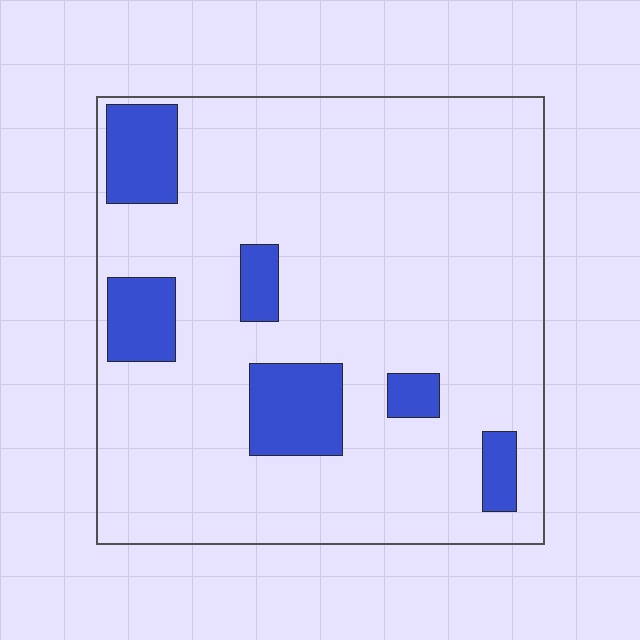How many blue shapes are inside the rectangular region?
6.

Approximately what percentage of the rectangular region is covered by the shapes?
Approximately 15%.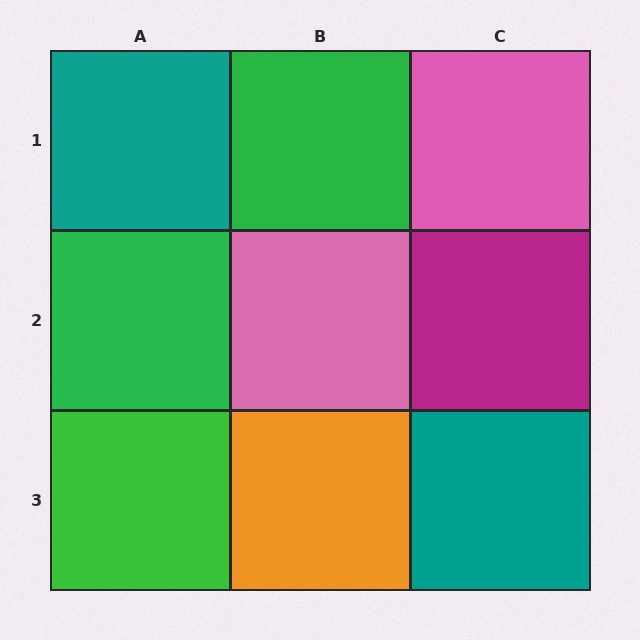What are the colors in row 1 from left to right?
Teal, green, pink.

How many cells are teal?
2 cells are teal.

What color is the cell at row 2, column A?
Green.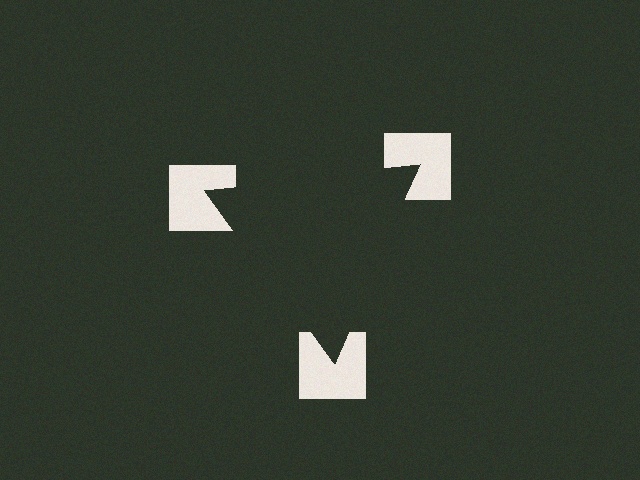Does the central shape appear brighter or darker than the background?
It typically appears slightly darker than the background, even though no actual brightness change is drawn.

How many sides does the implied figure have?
3 sides.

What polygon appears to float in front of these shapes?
An illusory triangle — its edges are inferred from the aligned wedge cuts in the notched squares, not physically drawn.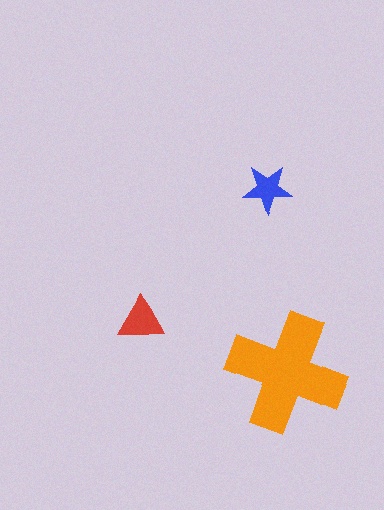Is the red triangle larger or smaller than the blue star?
Larger.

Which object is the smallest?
The blue star.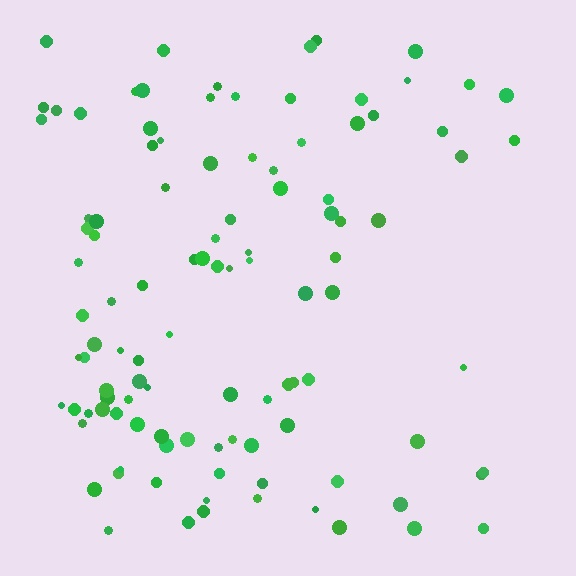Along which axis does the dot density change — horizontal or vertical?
Horizontal.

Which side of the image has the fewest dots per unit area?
The right.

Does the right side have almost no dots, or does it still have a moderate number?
Still a moderate number, just noticeably fewer than the left.